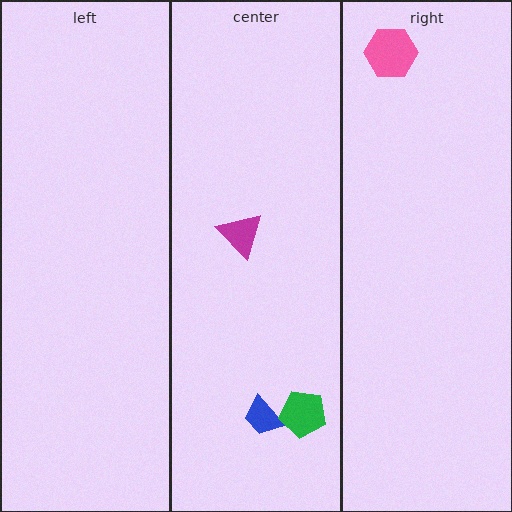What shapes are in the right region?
The pink hexagon.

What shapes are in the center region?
The blue trapezoid, the green pentagon, the magenta triangle.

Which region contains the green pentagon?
The center region.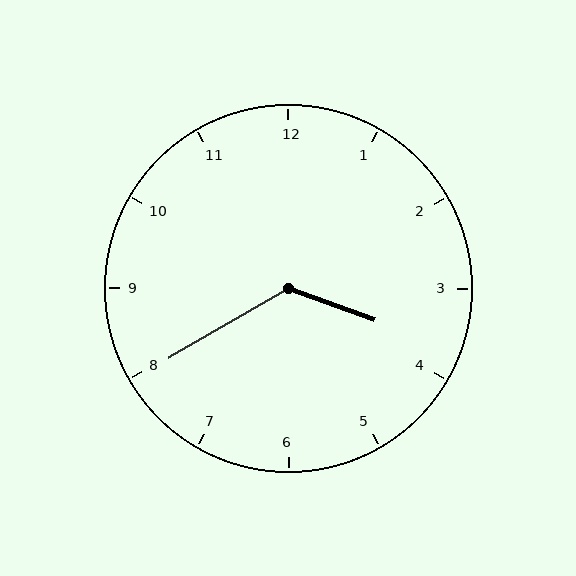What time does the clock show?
3:40.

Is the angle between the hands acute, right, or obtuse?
It is obtuse.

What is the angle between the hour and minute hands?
Approximately 130 degrees.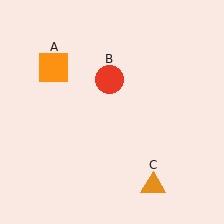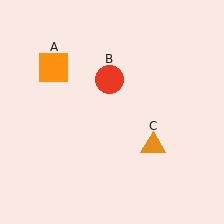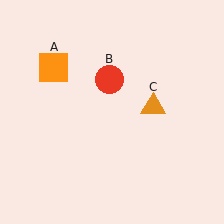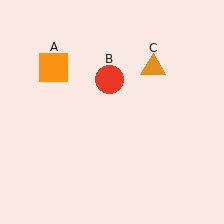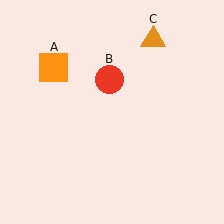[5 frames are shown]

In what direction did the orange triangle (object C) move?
The orange triangle (object C) moved up.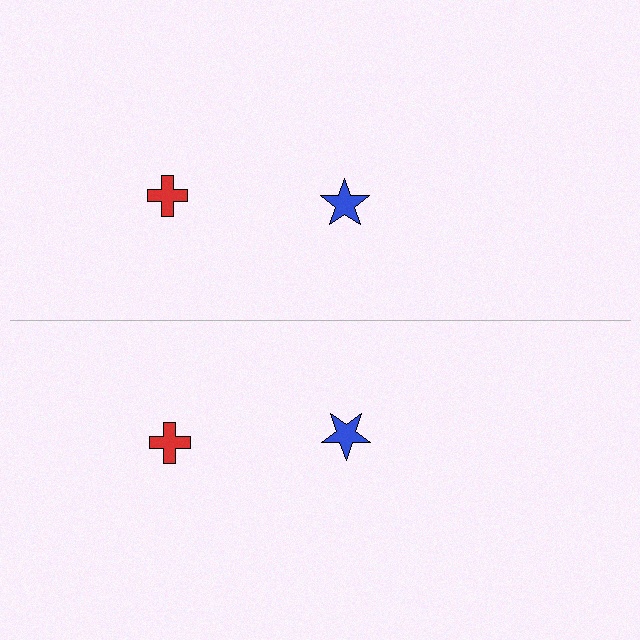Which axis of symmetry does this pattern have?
The pattern has a horizontal axis of symmetry running through the center of the image.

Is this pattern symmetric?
Yes, this pattern has bilateral (reflection) symmetry.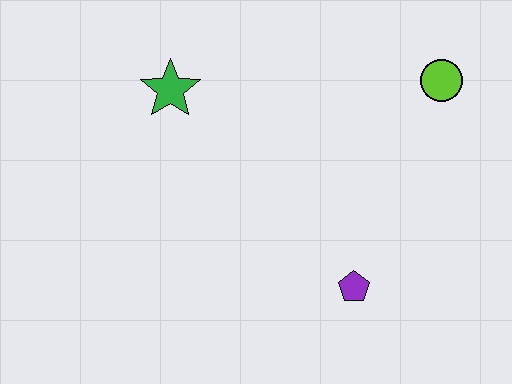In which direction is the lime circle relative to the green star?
The lime circle is to the right of the green star.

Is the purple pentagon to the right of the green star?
Yes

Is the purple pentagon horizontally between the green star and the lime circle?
Yes